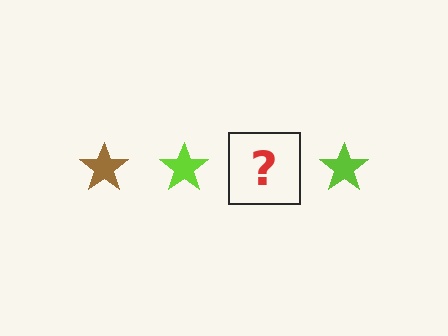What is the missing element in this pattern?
The missing element is a brown star.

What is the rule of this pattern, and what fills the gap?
The rule is that the pattern cycles through brown, lime stars. The gap should be filled with a brown star.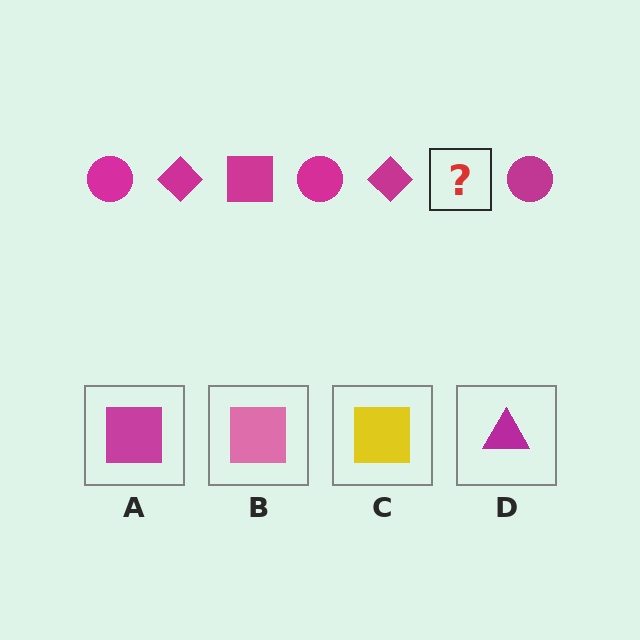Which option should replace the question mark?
Option A.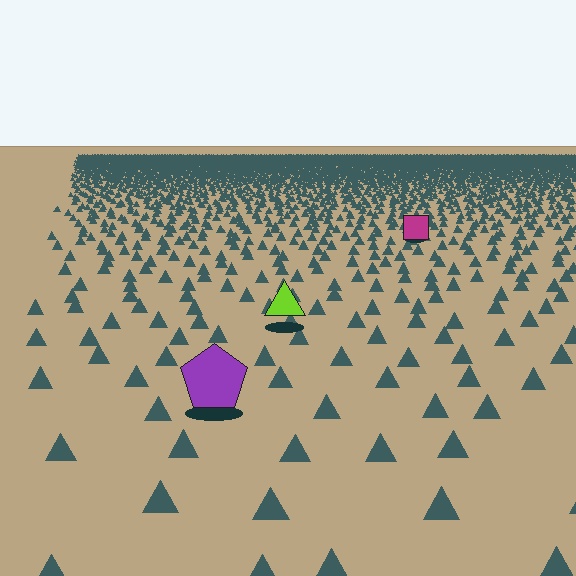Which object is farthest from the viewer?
The magenta square is farthest from the viewer. It appears smaller and the ground texture around it is denser.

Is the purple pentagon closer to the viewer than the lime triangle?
Yes. The purple pentagon is closer — you can tell from the texture gradient: the ground texture is coarser near it.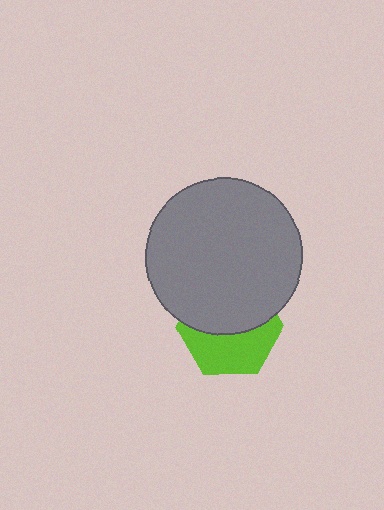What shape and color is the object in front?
The object in front is a gray circle.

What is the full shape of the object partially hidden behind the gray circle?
The partially hidden object is a lime hexagon.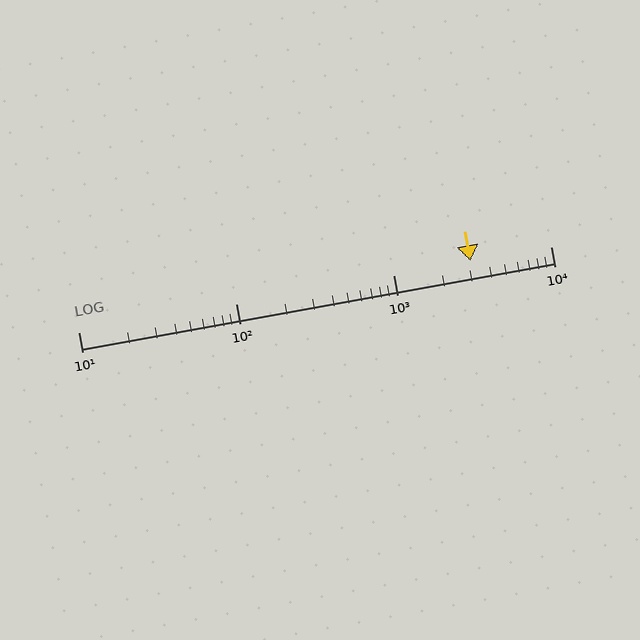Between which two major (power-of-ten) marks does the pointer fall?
The pointer is between 1000 and 10000.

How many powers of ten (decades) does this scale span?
The scale spans 3 decades, from 10 to 10000.